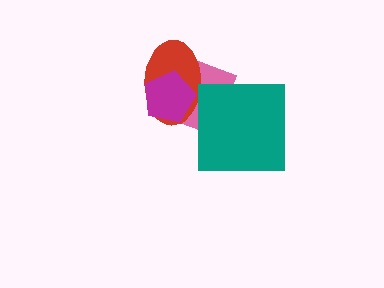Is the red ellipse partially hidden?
Yes, it is partially covered by another shape.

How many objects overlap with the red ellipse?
2 objects overlap with the red ellipse.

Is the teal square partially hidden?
No, no other shape covers it.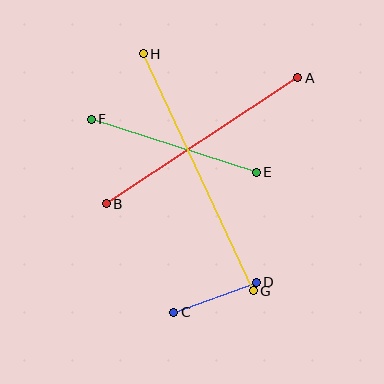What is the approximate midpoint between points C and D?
The midpoint is at approximately (215, 297) pixels.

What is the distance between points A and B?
The distance is approximately 230 pixels.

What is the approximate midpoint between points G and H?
The midpoint is at approximately (198, 172) pixels.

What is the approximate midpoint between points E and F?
The midpoint is at approximately (174, 146) pixels.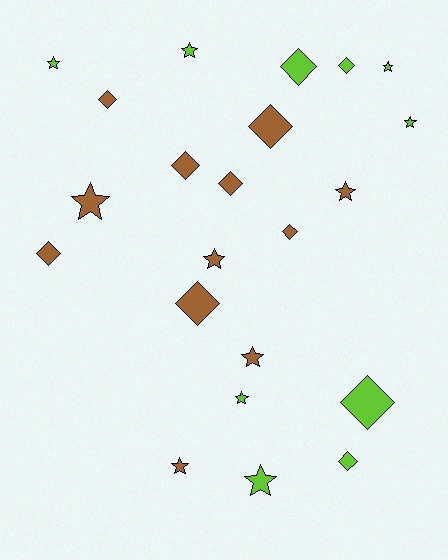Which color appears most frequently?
Brown, with 12 objects.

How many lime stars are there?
There are 6 lime stars.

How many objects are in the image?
There are 22 objects.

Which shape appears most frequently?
Diamond, with 11 objects.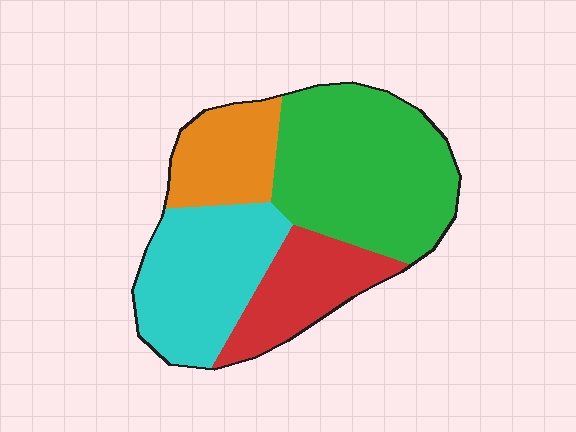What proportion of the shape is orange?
Orange takes up less than a sixth of the shape.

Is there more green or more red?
Green.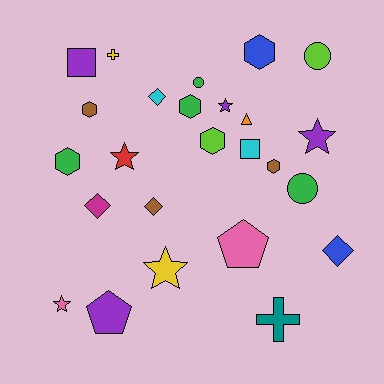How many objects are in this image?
There are 25 objects.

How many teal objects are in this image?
There is 1 teal object.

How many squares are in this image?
There are 2 squares.